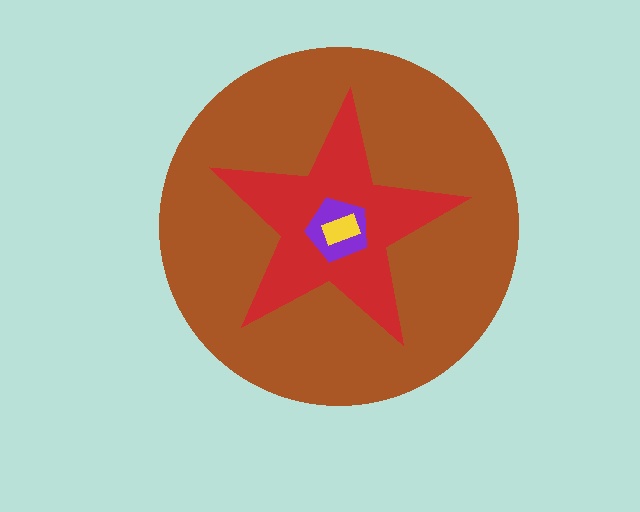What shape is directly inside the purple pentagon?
The yellow rectangle.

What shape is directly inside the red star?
The purple pentagon.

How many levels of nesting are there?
4.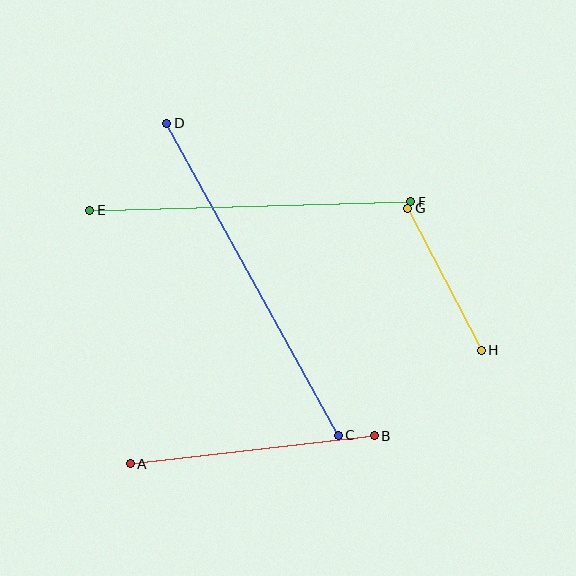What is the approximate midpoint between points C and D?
The midpoint is at approximately (252, 279) pixels.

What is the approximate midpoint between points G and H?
The midpoint is at approximately (444, 279) pixels.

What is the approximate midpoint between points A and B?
The midpoint is at approximately (252, 450) pixels.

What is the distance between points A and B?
The distance is approximately 245 pixels.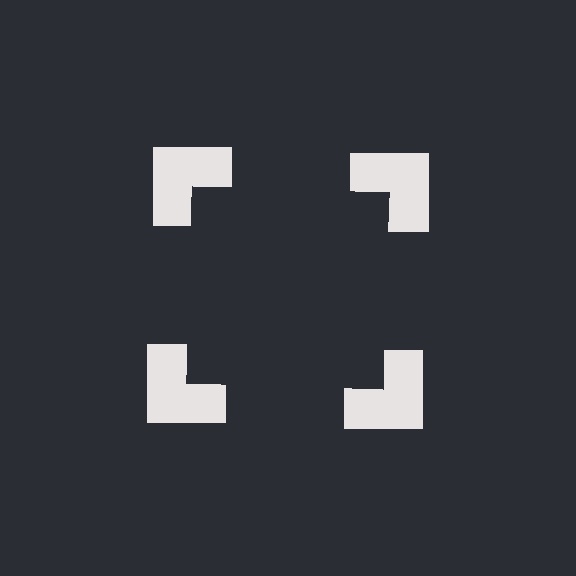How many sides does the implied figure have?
4 sides.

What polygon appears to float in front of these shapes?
An illusory square — its edges are inferred from the aligned wedge cuts in the notched squares, not physically drawn.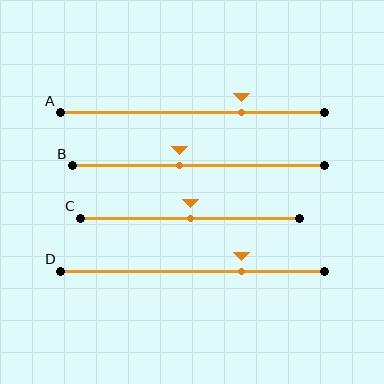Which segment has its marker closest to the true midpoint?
Segment C has its marker closest to the true midpoint.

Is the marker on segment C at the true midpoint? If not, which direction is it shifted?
Yes, the marker on segment C is at the true midpoint.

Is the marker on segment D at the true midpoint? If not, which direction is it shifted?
No, the marker on segment D is shifted to the right by about 19% of the segment length.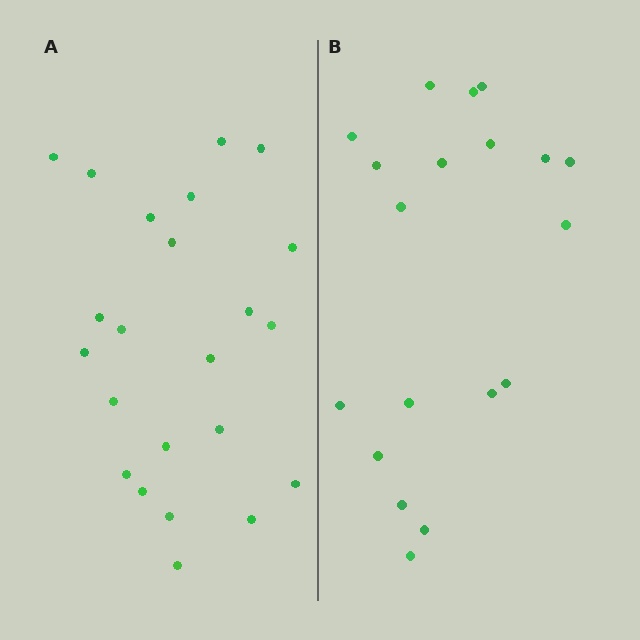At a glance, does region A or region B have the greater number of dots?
Region A (the left region) has more dots.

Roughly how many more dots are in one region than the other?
Region A has about 4 more dots than region B.